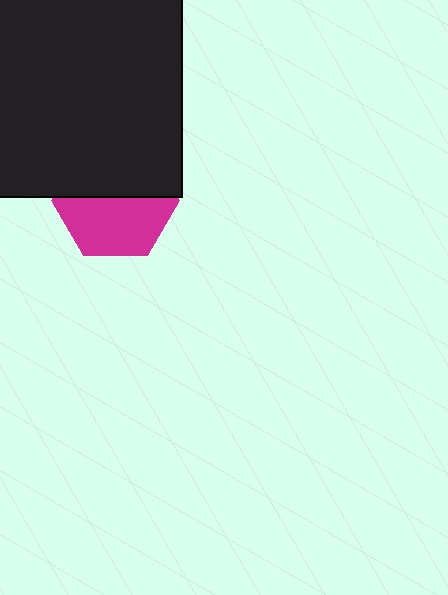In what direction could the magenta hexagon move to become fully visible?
The magenta hexagon could move down. That would shift it out from behind the black square entirely.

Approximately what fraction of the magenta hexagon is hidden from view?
Roughly 47% of the magenta hexagon is hidden behind the black square.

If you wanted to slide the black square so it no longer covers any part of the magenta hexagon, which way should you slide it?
Slide it up — that is the most direct way to separate the two shapes.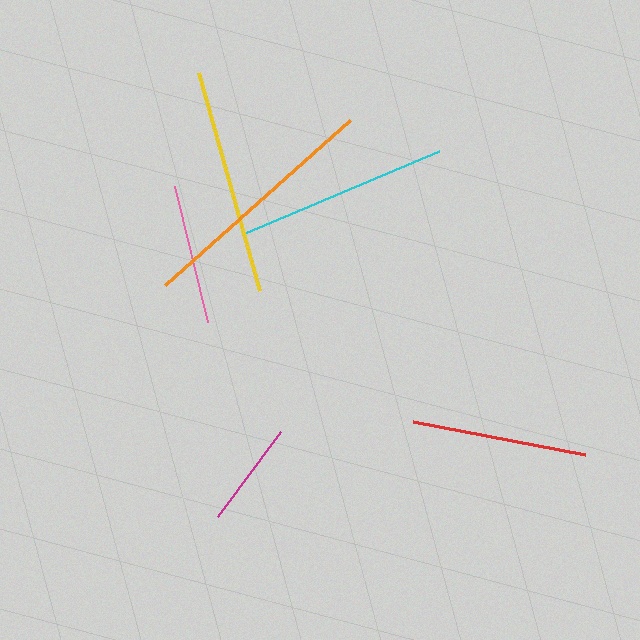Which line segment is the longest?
The orange line is the longest at approximately 247 pixels.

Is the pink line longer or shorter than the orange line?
The orange line is longer than the pink line.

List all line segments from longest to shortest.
From longest to shortest: orange, yellow, cyan, red, pink, magenta.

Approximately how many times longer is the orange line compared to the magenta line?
The orange line is approximately 2.3 times the length of the magenta line.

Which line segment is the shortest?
The magenta line is the shortest at approximately 106 pixels.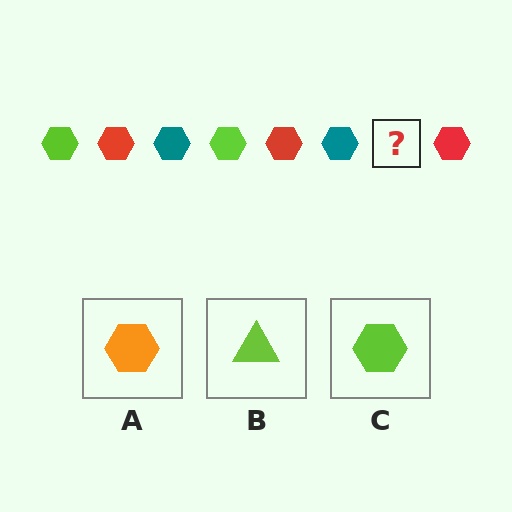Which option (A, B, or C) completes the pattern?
C.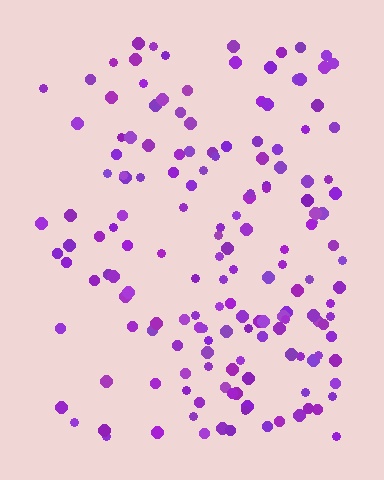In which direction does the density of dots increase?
From left to right, with the right side densest.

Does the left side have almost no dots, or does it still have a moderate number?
Still a moderate number, just noticeably fewer than the right.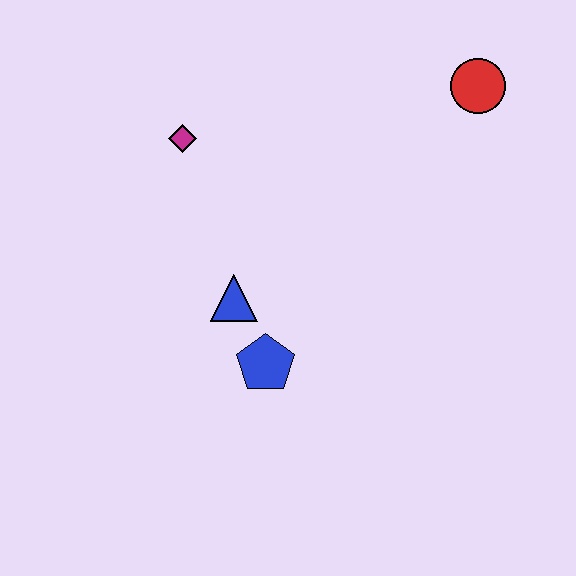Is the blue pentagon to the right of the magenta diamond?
Yes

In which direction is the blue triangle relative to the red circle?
The blue triangle is to the left of the red circle.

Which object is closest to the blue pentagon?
The blue triangle is closest to the blue pentagon.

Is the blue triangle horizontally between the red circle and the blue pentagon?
No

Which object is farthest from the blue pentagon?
The red circle is farthest from the blue pentagon.